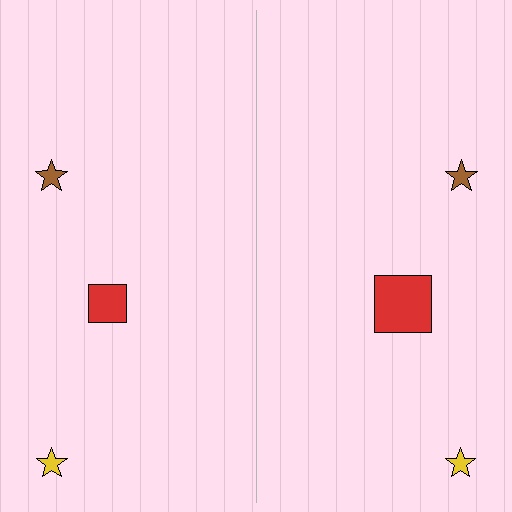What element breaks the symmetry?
The red square on the right side has a different size than its mirror counterpart.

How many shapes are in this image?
There are 6 shapes in this image.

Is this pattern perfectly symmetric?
No, the pattern is not perfectly symmetric. The red square on the right side has a different size than its mirror counterpart.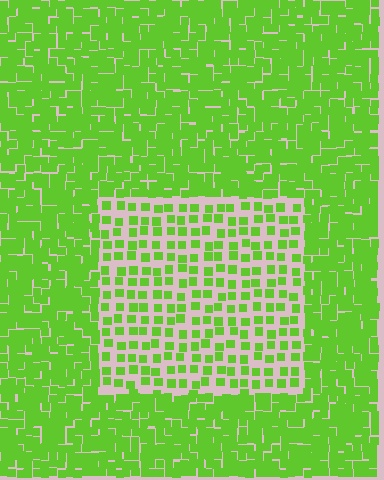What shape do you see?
I see a rectangle.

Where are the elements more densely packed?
The elements are more densely packed outside the rectangle boundary.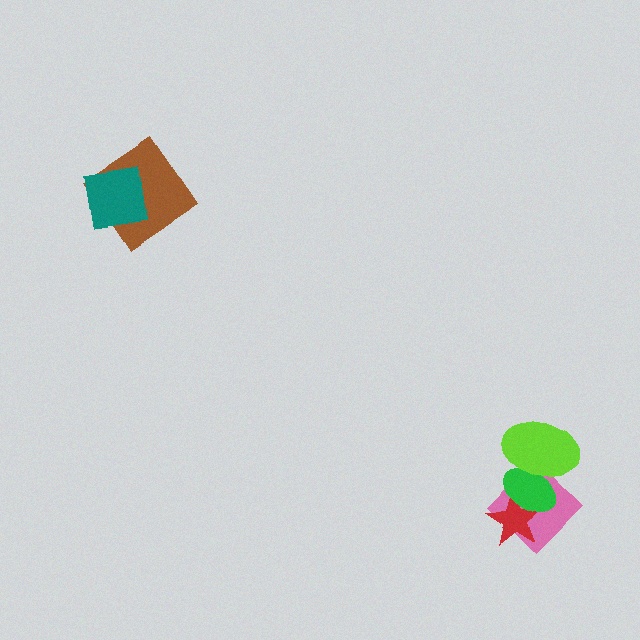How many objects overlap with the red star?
2 objects overlap with the red star.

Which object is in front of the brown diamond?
The teal square is in front of the brown diamond.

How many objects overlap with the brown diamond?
1 object overlaps with the brown diamond.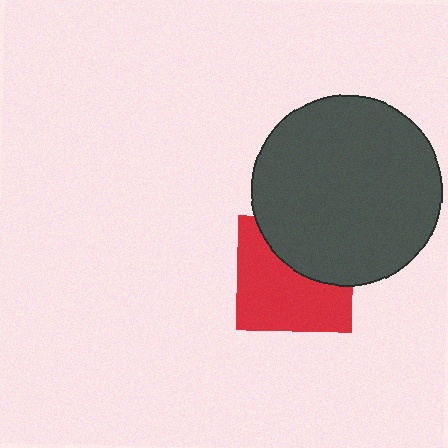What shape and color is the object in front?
The object in front is a dark gray circle.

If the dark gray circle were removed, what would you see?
You would see the complete red square.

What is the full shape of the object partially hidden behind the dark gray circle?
The partially hidden object is a red square.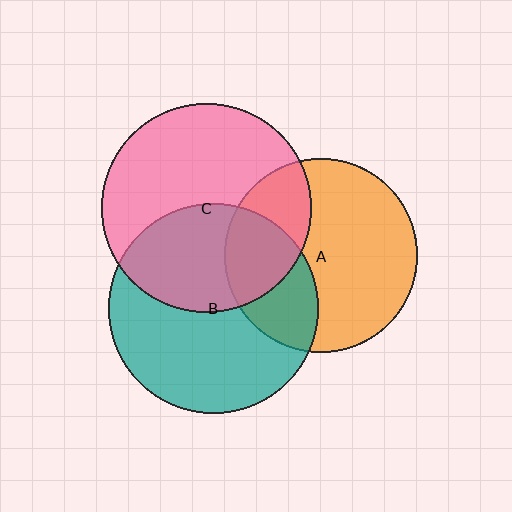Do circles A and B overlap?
Yes.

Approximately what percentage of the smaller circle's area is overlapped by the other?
Approximately 30%.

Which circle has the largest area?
Circle B (teal).